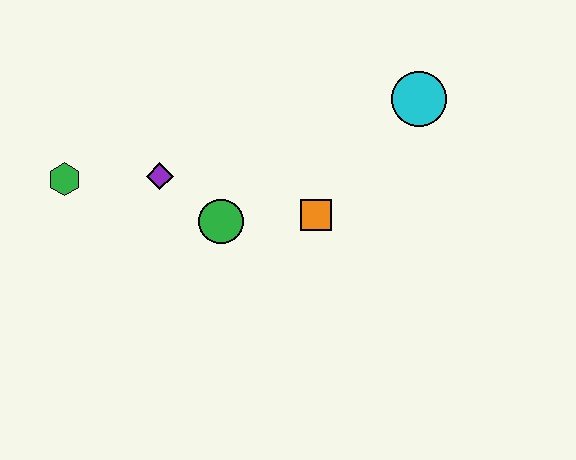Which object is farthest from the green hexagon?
The cyan circle is farthest from the green hexagon.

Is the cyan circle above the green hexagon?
Yes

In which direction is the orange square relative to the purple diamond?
The orange square is to the right of the purple diamond.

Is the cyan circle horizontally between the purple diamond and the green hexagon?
No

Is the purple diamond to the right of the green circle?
No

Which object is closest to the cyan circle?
The orange square is closest to the cyan circle.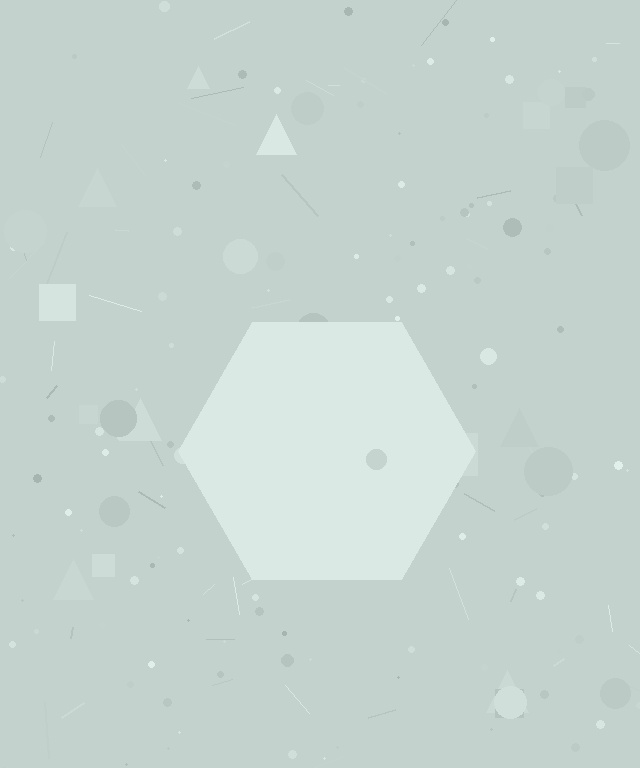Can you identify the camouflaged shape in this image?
The camouflaged shape is a hexagon.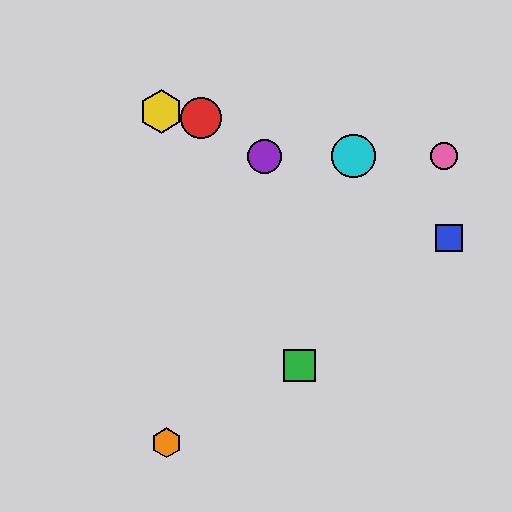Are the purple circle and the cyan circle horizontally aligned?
Yes, both are at y≈156.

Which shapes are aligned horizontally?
The purple circle, the cyan circle, the pink circle are aligned horizontally.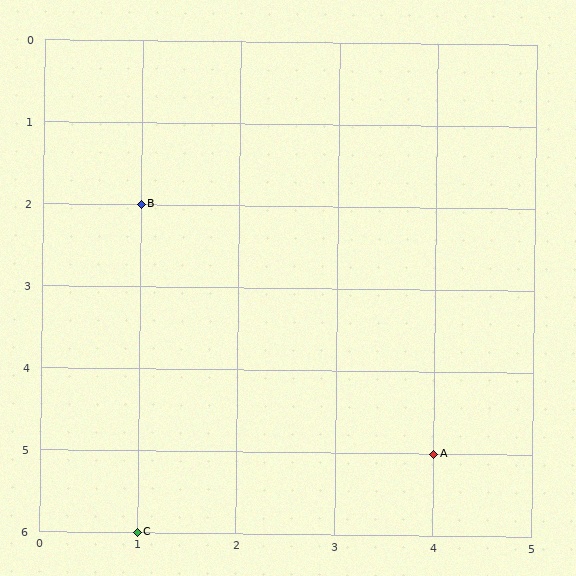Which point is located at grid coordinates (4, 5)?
Point A is at (4, 5).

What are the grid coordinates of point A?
Point A is at grid coordinates (4, 5).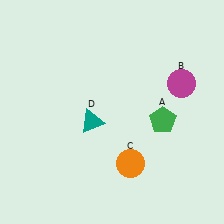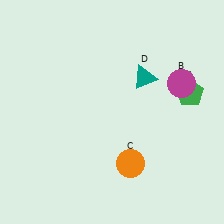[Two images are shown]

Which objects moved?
The objects that moved are: the green pentagon (A), the teal triangle (D).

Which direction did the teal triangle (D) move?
The teal triangle (D) moved right.